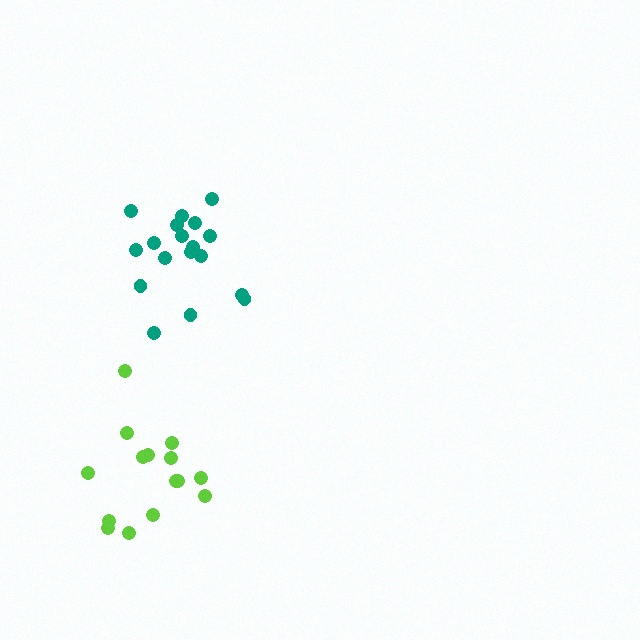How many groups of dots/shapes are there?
There are 2 groups.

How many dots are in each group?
Group 1: 15 dots, Group 2: 18 dots (33 total).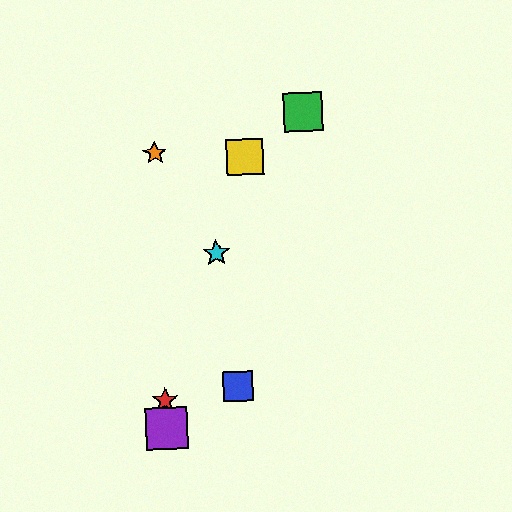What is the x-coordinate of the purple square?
The purple square is at x≈166.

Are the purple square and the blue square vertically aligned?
No, the purple square is at x≈166 and the blue square is at x≈238.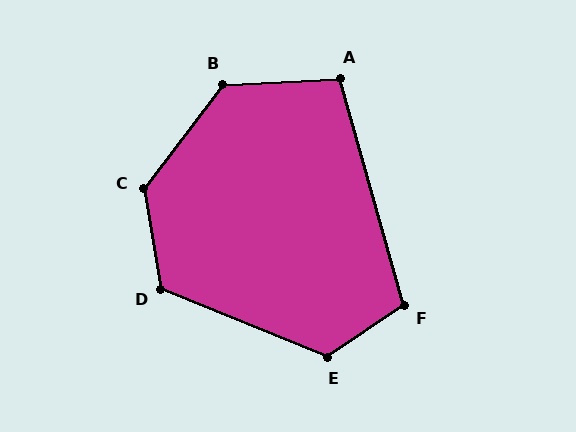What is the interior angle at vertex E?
Approximately 124 degrees (obtuse).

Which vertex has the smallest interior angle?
A, at approximately 103 degrees.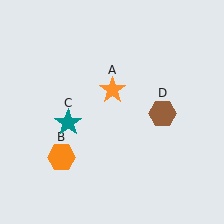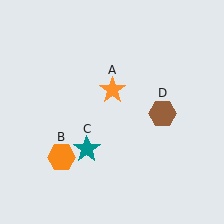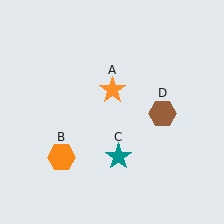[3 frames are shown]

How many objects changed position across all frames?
1 object changed position: teal star (object C).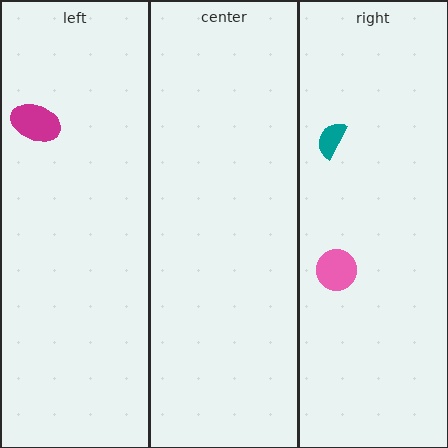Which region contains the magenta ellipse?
The left region.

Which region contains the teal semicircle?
The right region.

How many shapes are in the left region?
1.